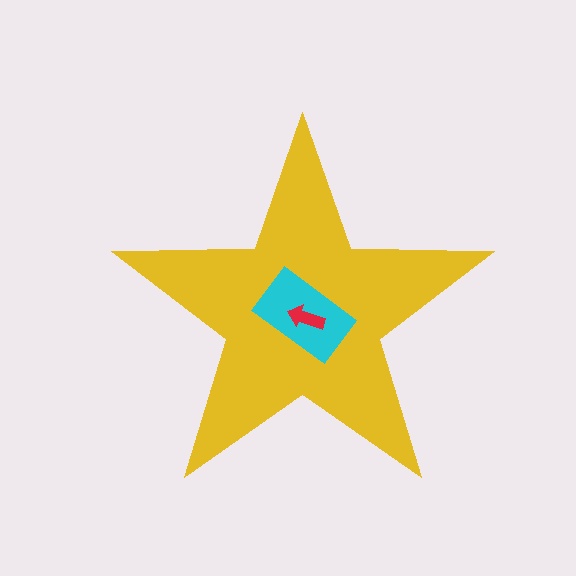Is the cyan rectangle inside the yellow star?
Yes.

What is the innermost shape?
The red arrow.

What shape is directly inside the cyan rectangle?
The red arrow.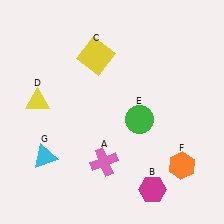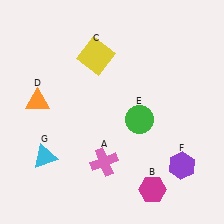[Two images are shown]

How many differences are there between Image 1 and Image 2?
There are 2 differences between the two images.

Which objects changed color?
D changed from yellow to orange. F changed from orange to purple.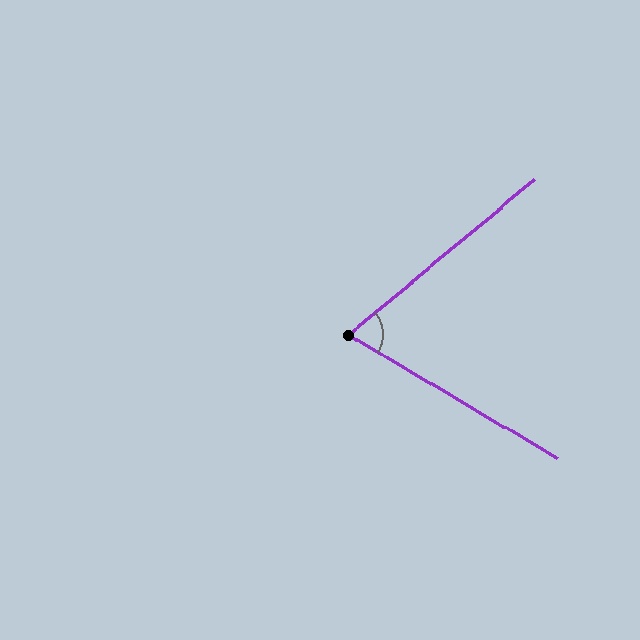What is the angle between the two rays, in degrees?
Approximately 71 degrees.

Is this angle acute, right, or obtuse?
It is acute.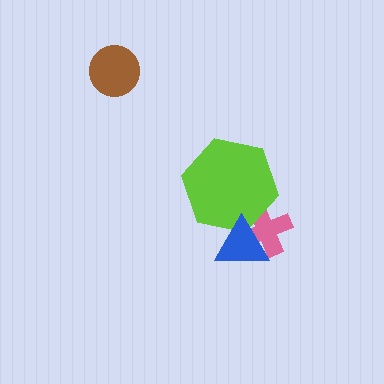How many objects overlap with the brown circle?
0 objects overlap with the brown circle.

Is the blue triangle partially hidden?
No, no other shape covers it.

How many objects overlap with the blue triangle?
2 objects overlap with the blue triangle.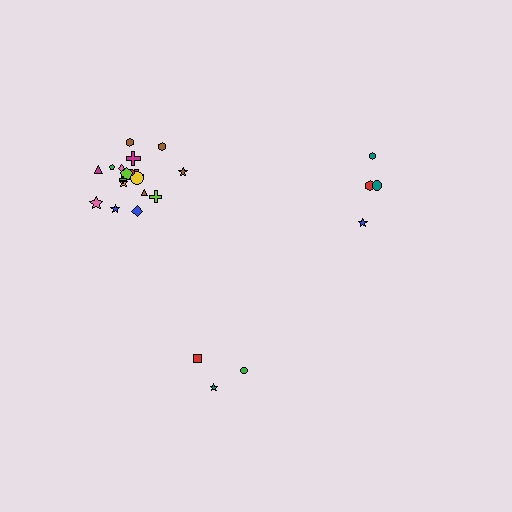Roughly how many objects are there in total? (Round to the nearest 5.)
Roughly 25 objects in total.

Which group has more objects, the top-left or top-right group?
The top-left group.